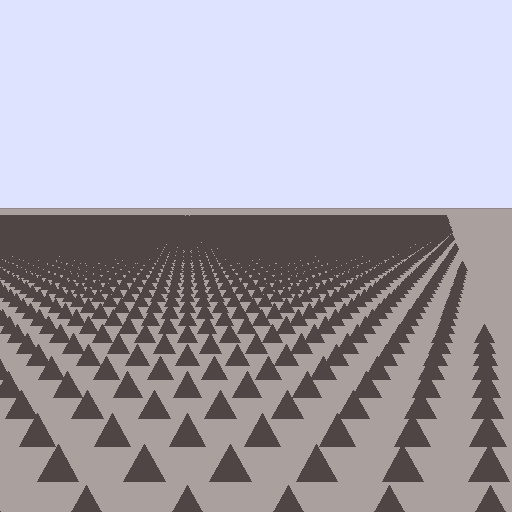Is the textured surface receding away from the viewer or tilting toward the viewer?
The surface is receding away from the viewer. Texture elements get smaller and denser toward the top.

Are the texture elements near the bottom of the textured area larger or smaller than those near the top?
Larger. Near the bottom, elements are closer to the viewer and appear at a bigger on-screen size.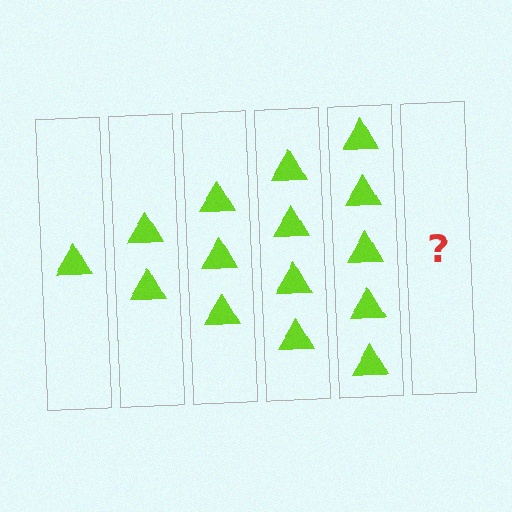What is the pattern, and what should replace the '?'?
The pattern is that each step adds one more triangle. The '?' should be 6 triangles.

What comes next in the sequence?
The next element should be 6 triangles.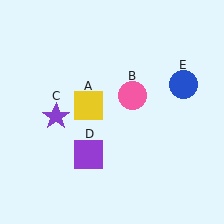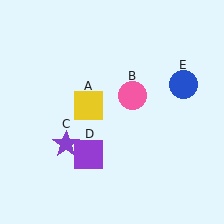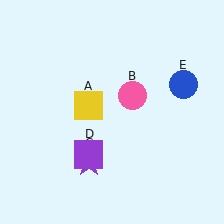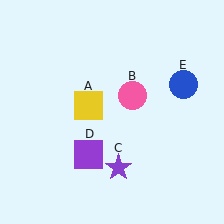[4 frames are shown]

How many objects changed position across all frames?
1 object changed position: purple star (object C).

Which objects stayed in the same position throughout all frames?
Yellow square (object A) and pink circle (object B) and purple square (object D) and blue circle (object E) remained stationary.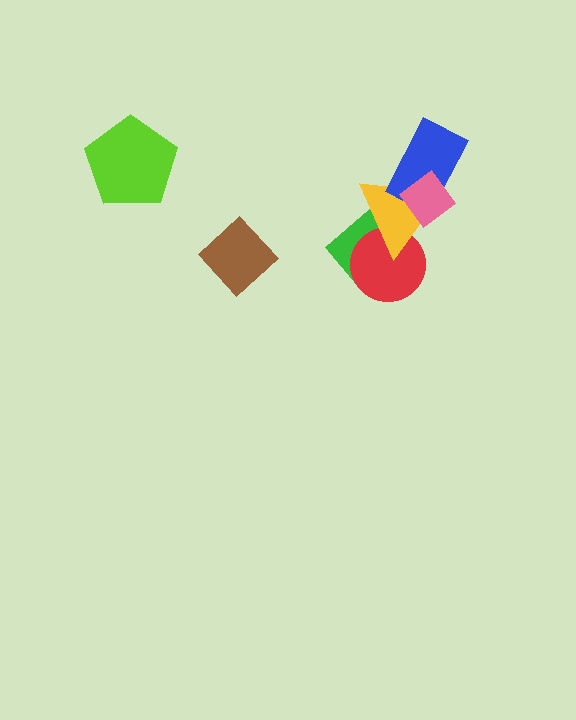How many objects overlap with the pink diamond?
2 objects overlap with the pink diamond.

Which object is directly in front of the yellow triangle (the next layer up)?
The blue rectangle is directly in front of the yellow triangle.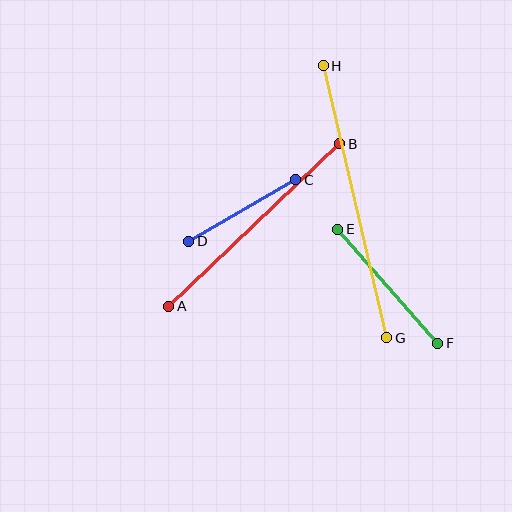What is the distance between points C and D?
The distance is approximately 123 pixels.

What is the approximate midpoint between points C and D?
The midpoint is at approximately (242, 210) pixels.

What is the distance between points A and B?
The distance is approximately 236 pixels.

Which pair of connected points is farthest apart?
Points G and H are farthest apart.